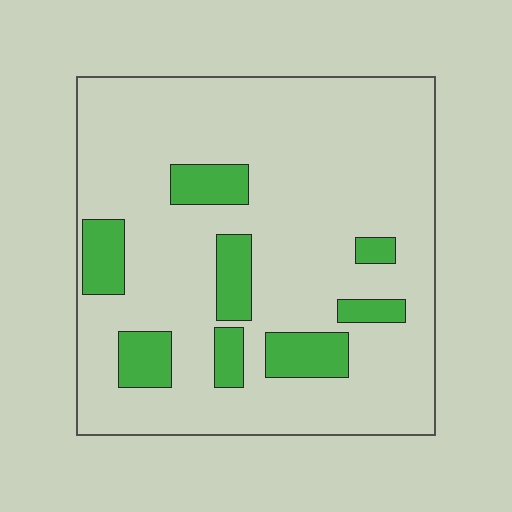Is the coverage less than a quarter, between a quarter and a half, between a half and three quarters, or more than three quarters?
Less than a quarter.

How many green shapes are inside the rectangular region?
8.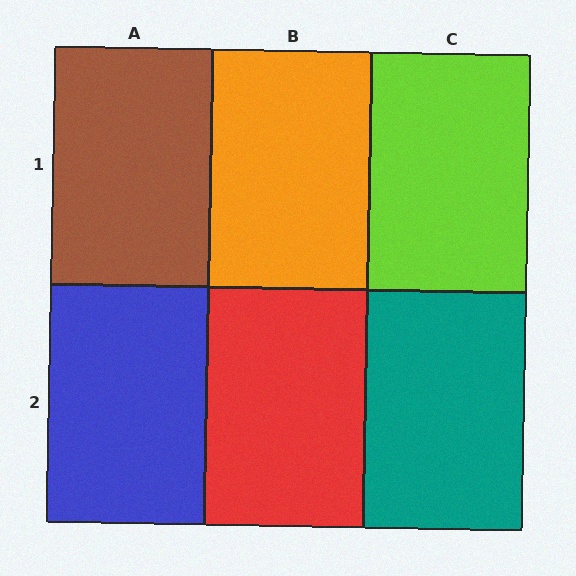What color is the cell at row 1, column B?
Orange.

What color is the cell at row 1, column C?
Lime.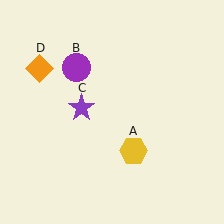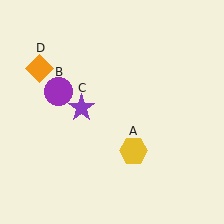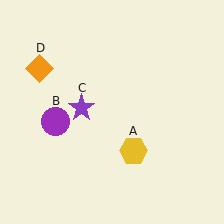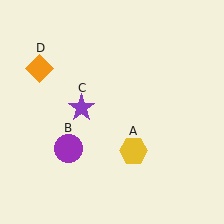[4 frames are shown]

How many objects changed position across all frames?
1 object changed position: purple circle (object B).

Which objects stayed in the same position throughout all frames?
Yellow hexagon (object A) and purple star (object C) and orange diamond (object D) remained stationary.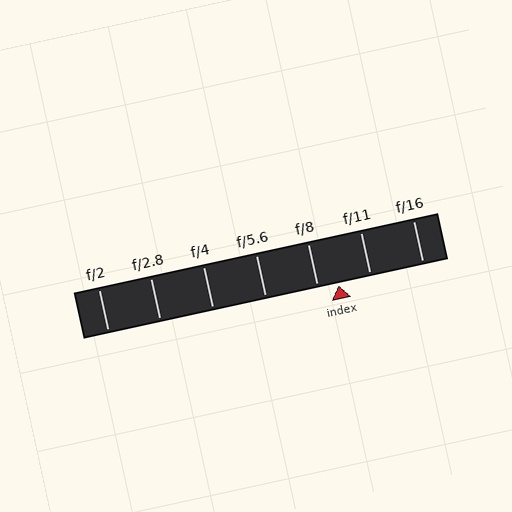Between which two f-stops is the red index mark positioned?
The index mark is between f/8 and f/11.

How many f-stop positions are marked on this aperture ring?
There are 7 f-stop positions marked.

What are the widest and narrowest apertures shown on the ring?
The widest aperture shown is f/2 and the narrowest is f/16.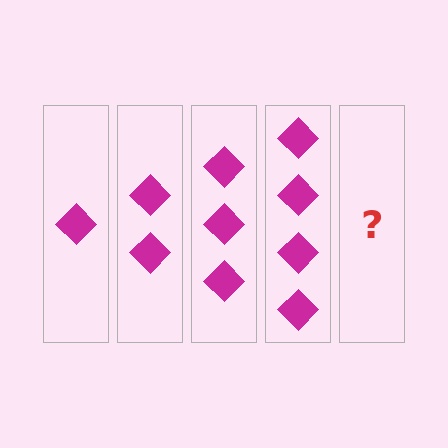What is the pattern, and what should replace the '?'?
The pattern is that each step adds one more diamond. The '?' should be 5 diamonds.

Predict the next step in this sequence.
The next step is 5 diamonds.